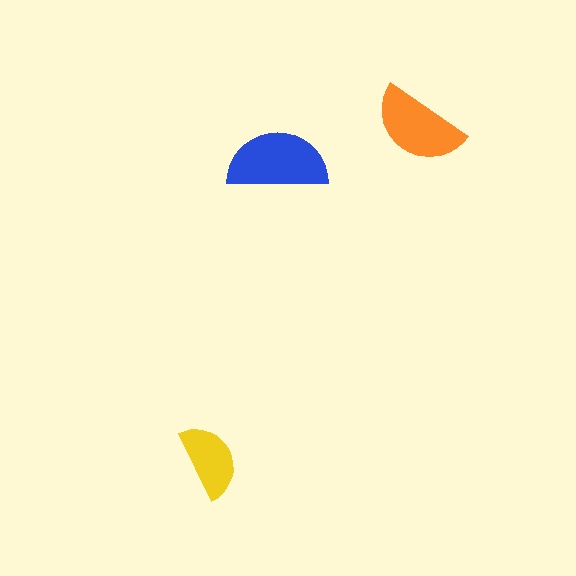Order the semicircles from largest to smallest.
the blue one, the orange one, the yellow one.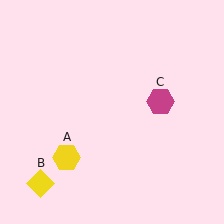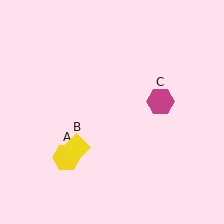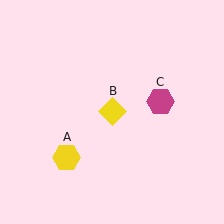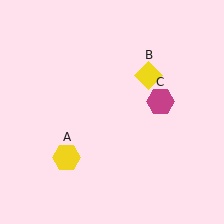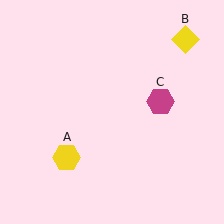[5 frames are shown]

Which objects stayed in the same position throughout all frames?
Yellow hexagon (object A) and magenta hexagon (object C) remained stationary.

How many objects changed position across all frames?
1 object changed position: yellow diamond (object B).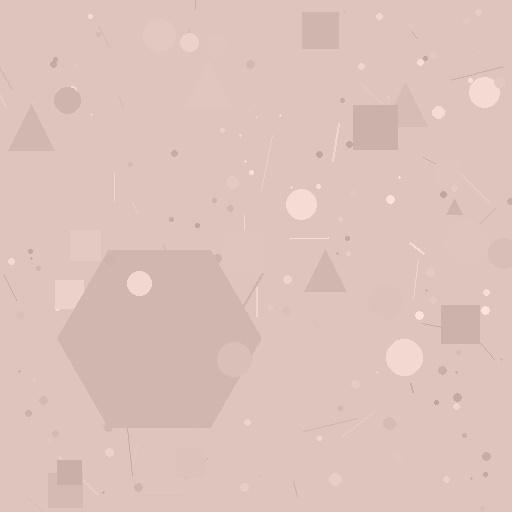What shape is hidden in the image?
A hexagon is hidden in the image.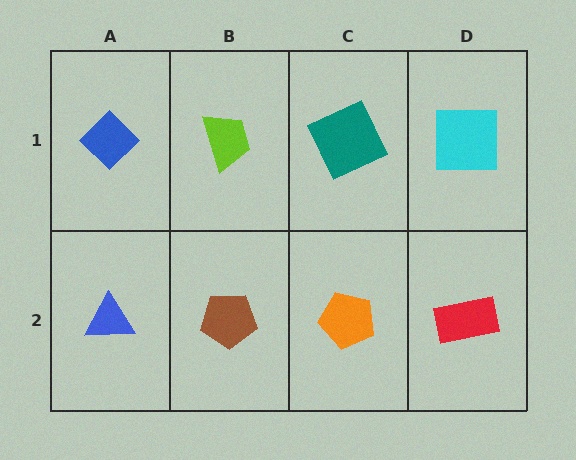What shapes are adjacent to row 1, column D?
A red rectangle (row 2, column D), a teal square (row 1, column C).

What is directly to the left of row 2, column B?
A blue triangle.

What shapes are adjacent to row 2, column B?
A lime trapezoid (row 1, column B), a blue triangle (row 2, column A), an orange pentagon (row 2, column C).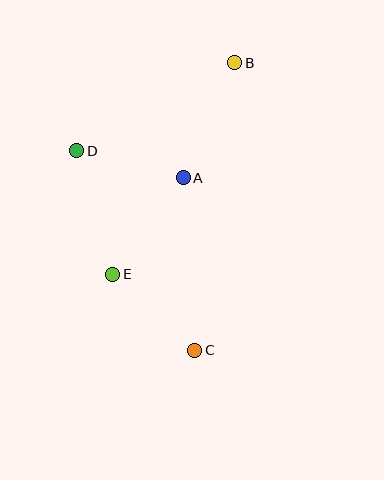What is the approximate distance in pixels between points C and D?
The distance between C and D is approximately 232 pixels.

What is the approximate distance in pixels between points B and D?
The distance between B and D is approximately 181 pixels.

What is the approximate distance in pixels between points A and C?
The distance between A and C is approximately 173 pixels.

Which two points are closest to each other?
Points A and D are closest to each other.